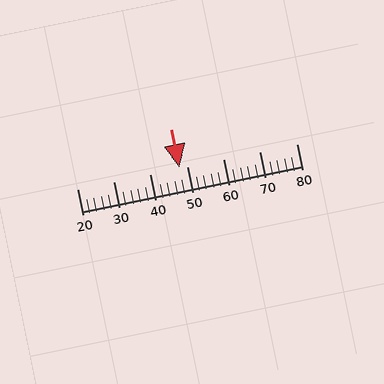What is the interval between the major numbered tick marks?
The major tick marks are spaced 10 units apart.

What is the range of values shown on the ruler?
The ruler shows values from 20 to 80.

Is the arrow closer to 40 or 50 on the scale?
The arrow is closer to 50.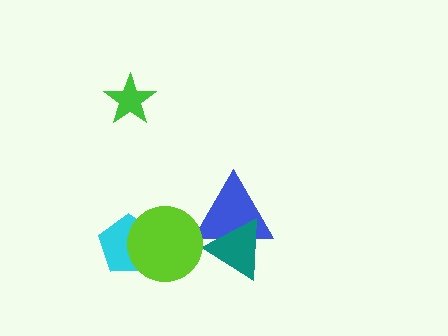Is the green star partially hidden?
No, no other shape covers it.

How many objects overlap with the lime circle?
2 objects overlap with the lime circle.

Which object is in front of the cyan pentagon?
The lime circle is in front of the cyan pentagon.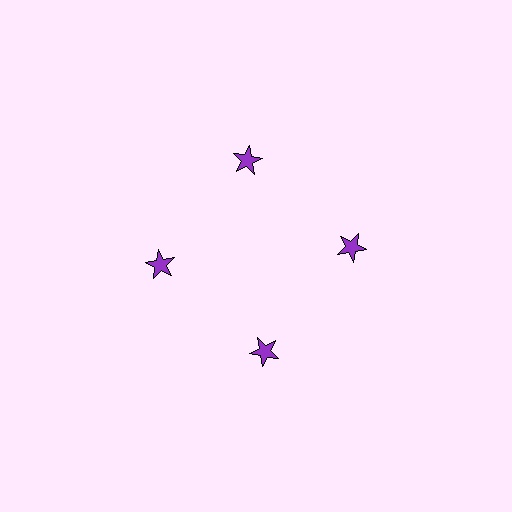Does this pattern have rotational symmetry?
Yes, this pattern has 4-fold rotational symmetry. It looks the same after rotating 90 degrees around the center.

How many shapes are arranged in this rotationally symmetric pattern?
There are 4 shapes, arranged in 4 groups of 1.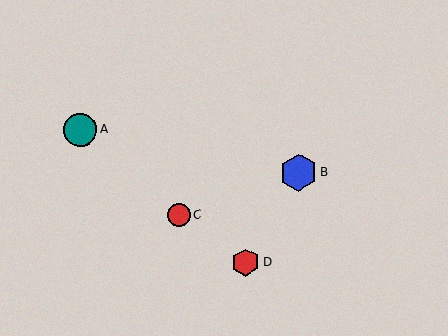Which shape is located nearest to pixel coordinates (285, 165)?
The blue hexagon (labeled B) at (298, 173) is nearest to that location.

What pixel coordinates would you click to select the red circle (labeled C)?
Click at (179, 215) to select the red circle C.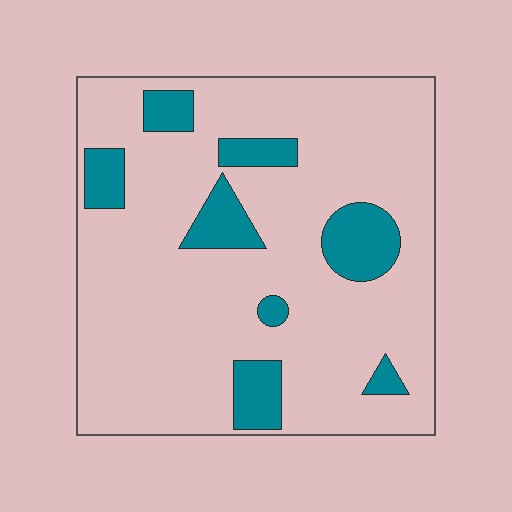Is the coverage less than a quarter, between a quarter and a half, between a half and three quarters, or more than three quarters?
Less than a quarter.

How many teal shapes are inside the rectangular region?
8.